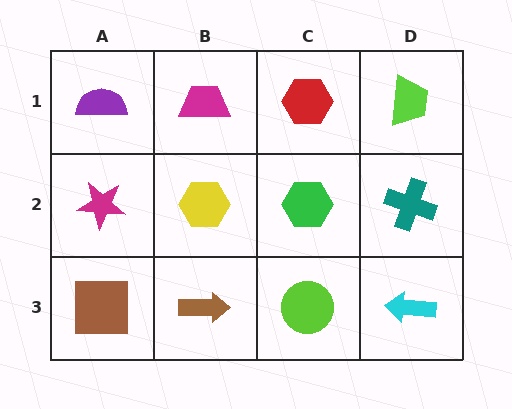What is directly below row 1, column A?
A magenta star.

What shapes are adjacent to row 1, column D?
A teal cross (row 2, column D), a red hexagon (row 1, column C).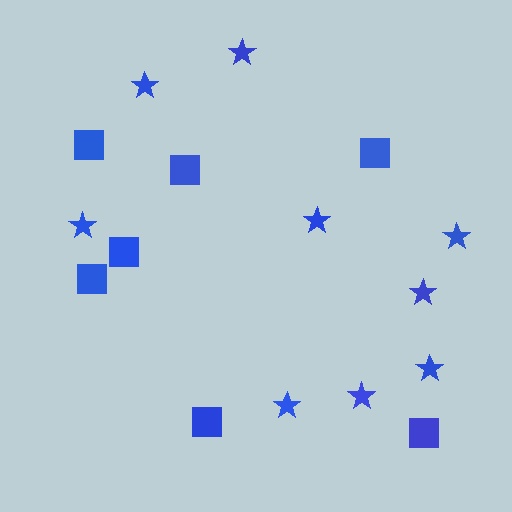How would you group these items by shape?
There are 2 groups: one group of squares (7) and one group of stars (9).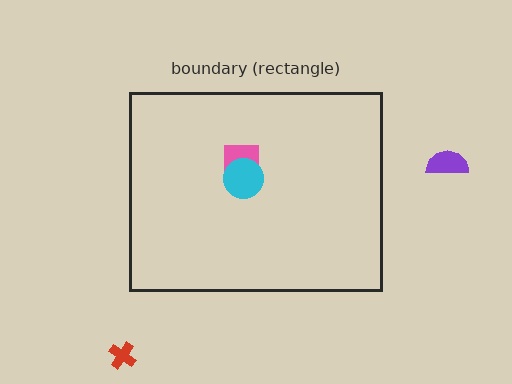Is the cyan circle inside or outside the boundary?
Inside.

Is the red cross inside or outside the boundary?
Outside.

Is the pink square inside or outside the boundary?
Inside.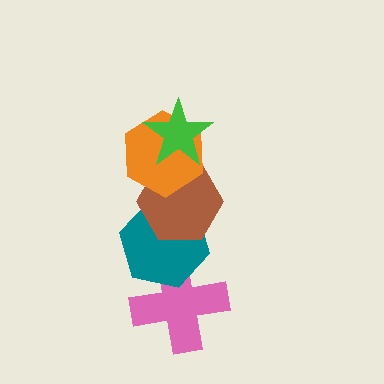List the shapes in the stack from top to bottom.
From top to bottom: the green star, the orange hexagon, the brown hexagon, the teal hexagon, the pink cross.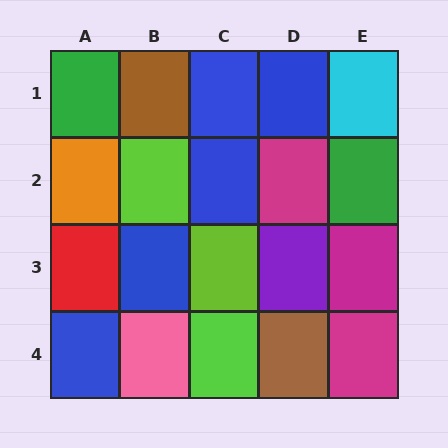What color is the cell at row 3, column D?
Purple.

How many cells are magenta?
3 cells are magenta.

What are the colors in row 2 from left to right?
Orange, lime, blue, magenta, green.